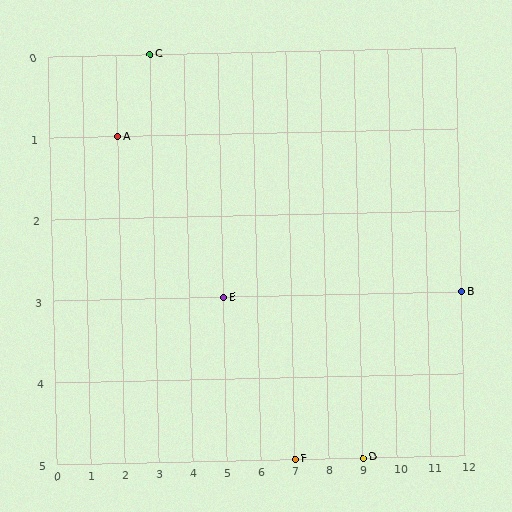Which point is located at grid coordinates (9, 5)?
Point D is at (9, 5).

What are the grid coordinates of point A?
Point A is at grid coordinates (2, 1).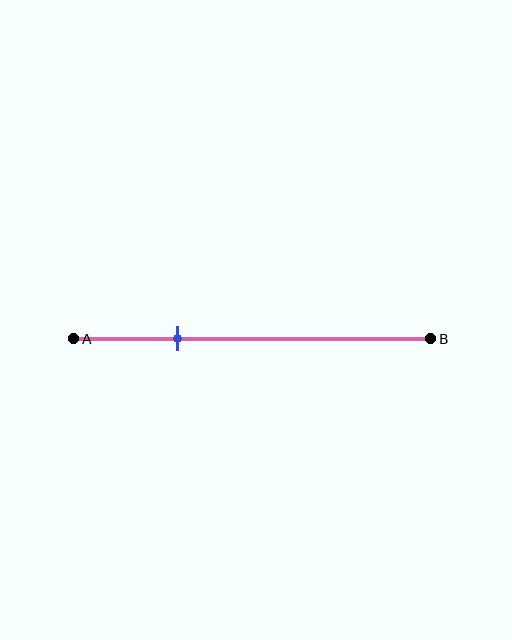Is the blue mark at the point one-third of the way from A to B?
No, the mark is at about 30% from A, not at the 33% one-third point.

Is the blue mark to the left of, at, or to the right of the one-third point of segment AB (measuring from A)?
The blue mark is to the left of the one-third point of segment AB.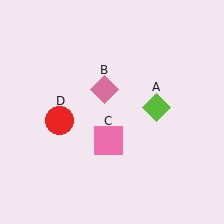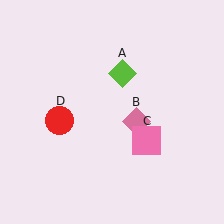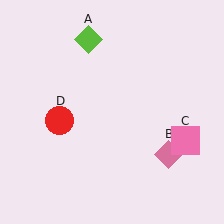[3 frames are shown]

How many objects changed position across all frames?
3 objects changed position: lime diamond (object A), pink diamond (object B), pink square (object C).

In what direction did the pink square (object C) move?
The pink square (object C) moved right.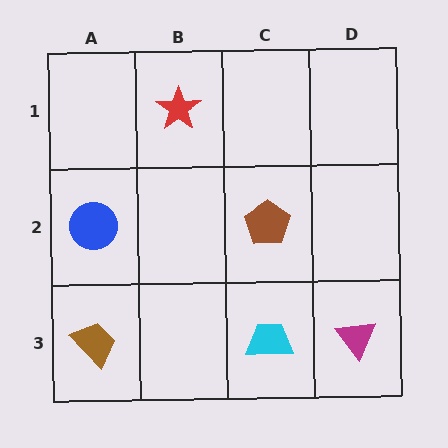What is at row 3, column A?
A brown trapezoid.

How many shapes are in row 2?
2 shapes.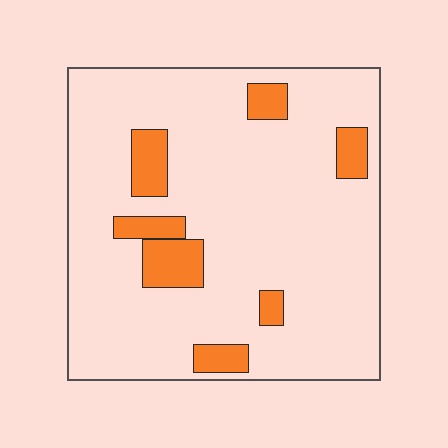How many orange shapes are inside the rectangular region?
7.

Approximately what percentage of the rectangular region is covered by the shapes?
Approximately 15%.